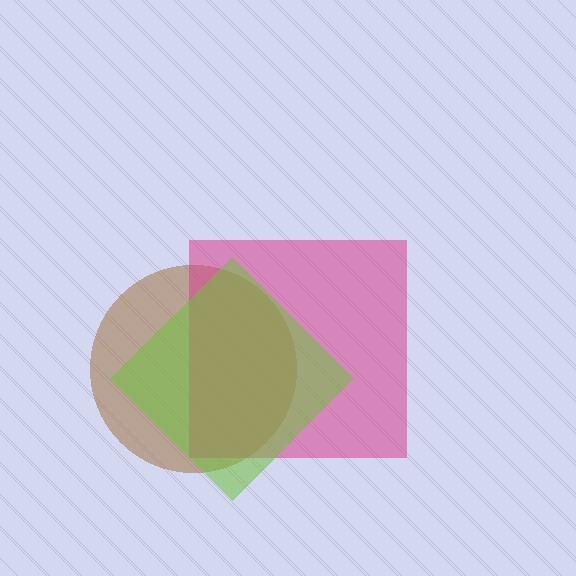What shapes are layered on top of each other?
The layered shapes are: a brown circle, a magenta square, a lime diamond.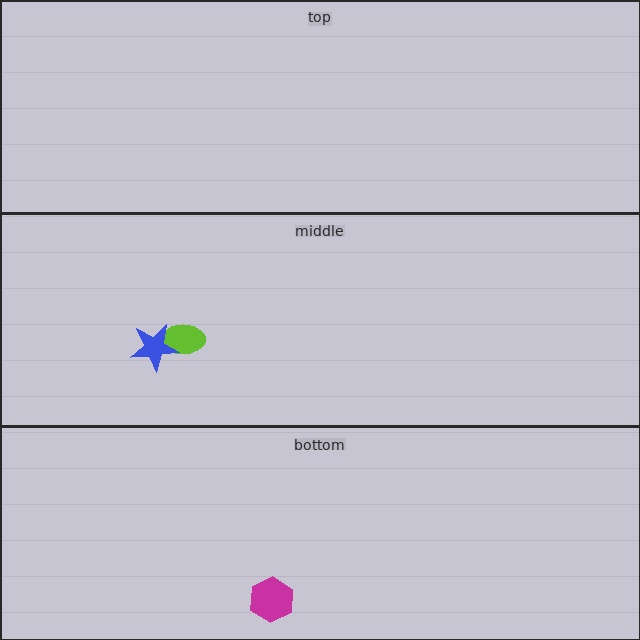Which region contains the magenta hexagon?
The bottom region.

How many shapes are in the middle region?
2.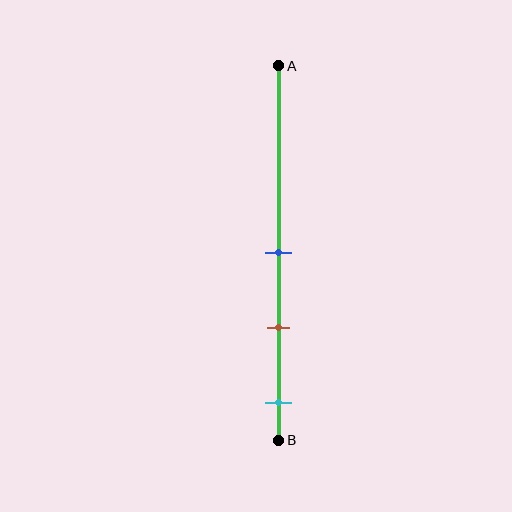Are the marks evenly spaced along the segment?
Yes, the marks are approximately evenly spaced.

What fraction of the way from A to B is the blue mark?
The blue mark is approximately 50% (0.5) of the way from A to B.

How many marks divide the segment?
There are 3 marks dividing the segment.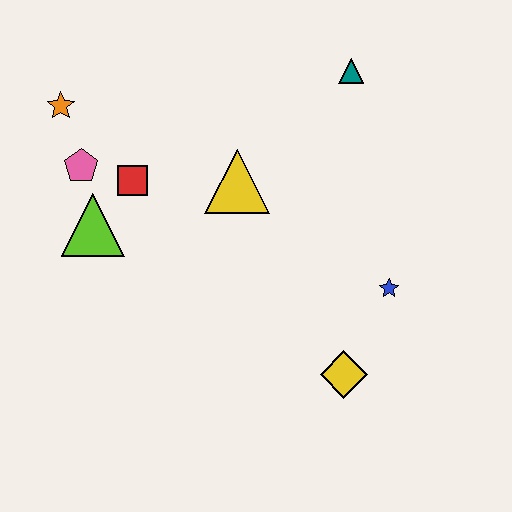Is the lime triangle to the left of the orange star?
No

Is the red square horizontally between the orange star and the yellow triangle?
Yes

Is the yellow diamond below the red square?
Yes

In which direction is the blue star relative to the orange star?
The blue star is to the right of the orange star.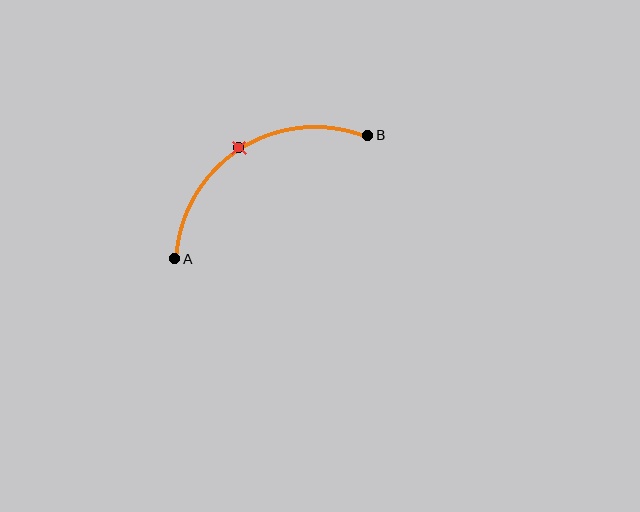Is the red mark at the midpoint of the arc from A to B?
Yes. The red mark lies on the arc at equal arc-length from both A and B — it is the arc midpoint.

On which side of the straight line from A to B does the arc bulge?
The arc bulges above the straight line connecting A and B.